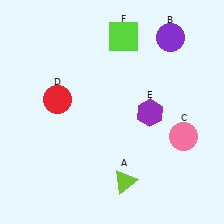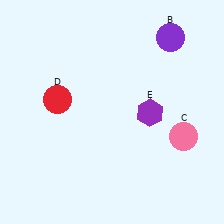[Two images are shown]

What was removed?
The lime triangle (A), the lime square (F) were removed in Image 2.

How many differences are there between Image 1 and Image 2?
There are 2 differences between the two images.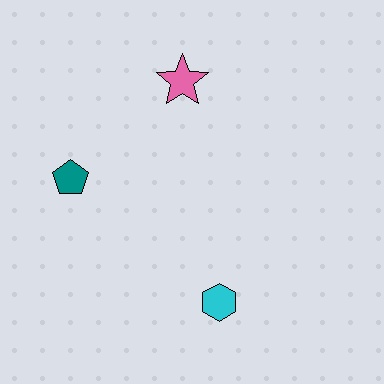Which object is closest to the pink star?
The teal pentagon is closest to the pink star.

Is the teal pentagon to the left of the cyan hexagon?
Yes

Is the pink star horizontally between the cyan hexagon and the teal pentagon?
Yes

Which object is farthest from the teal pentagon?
The cyan hexagon is farthest from the teal pentagon.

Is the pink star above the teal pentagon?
Yes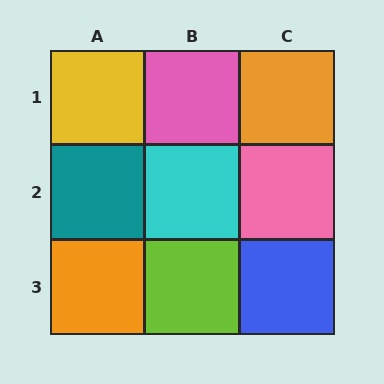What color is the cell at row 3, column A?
Orange.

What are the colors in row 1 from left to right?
Yellow, pink, orange.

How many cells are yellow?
1 cell is yellow.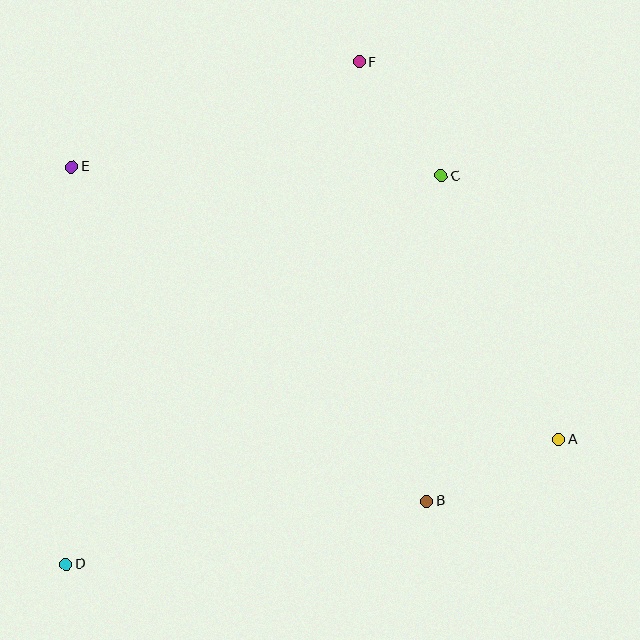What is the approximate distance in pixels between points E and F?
The distance between E and F is approximately 306 pixels.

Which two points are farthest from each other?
Points D and F are farthest from each other.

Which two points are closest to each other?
Points C and F are closest to each other.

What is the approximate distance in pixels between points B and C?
The distance between B and C is approximately 326 pixels.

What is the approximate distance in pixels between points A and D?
The distance between A and D is approximately 508 pixels.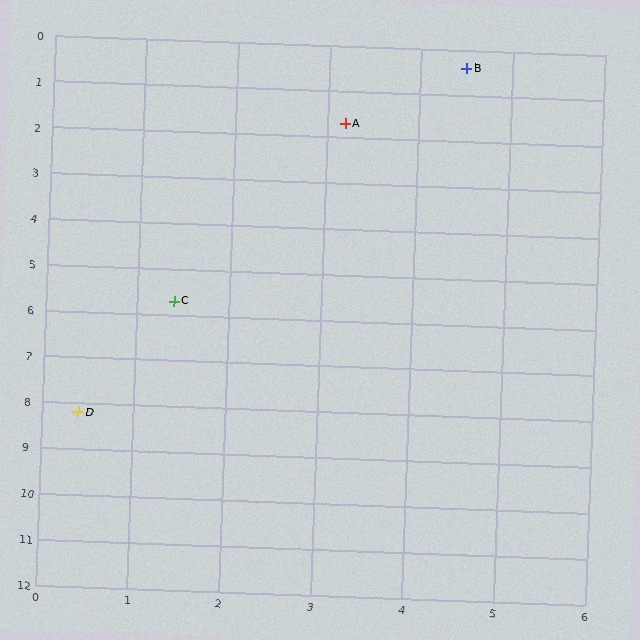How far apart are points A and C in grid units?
Points A and C are about 4.4 grid units apart.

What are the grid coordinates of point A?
Point A is at approximately (3.2, 1.7).